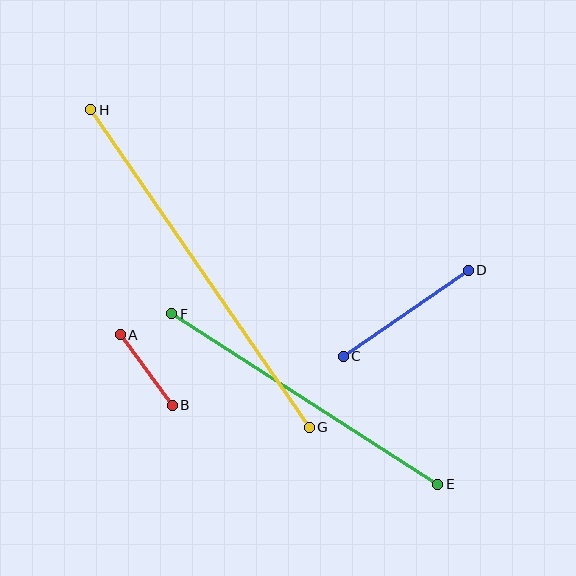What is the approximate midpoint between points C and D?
The midpoint is at approximately (406, 313) pixels.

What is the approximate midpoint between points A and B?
The midpoint is at approximately (146, 370) pixels.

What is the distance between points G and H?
The distance is approximately 385 pixels.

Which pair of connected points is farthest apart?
Points G and H are farthest apart.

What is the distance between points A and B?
The distance is approximately 88 pixels.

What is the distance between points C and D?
The distance is approximately 152 pixels.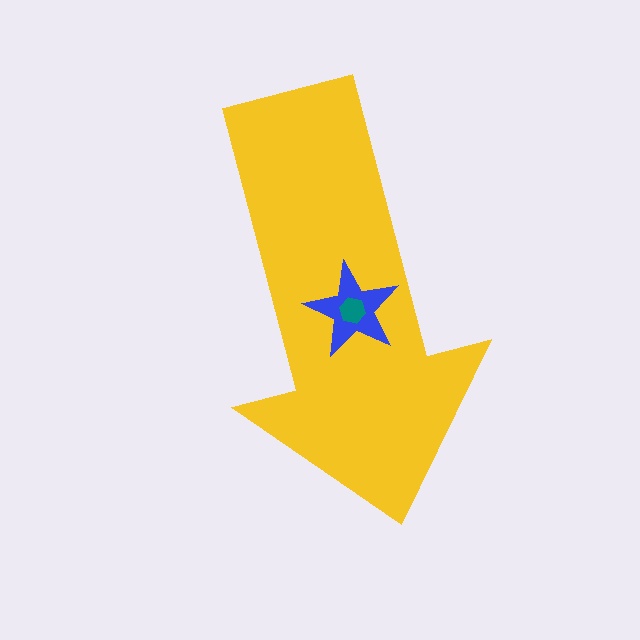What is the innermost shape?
The teal hexagon.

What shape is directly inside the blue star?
The teal hexagon.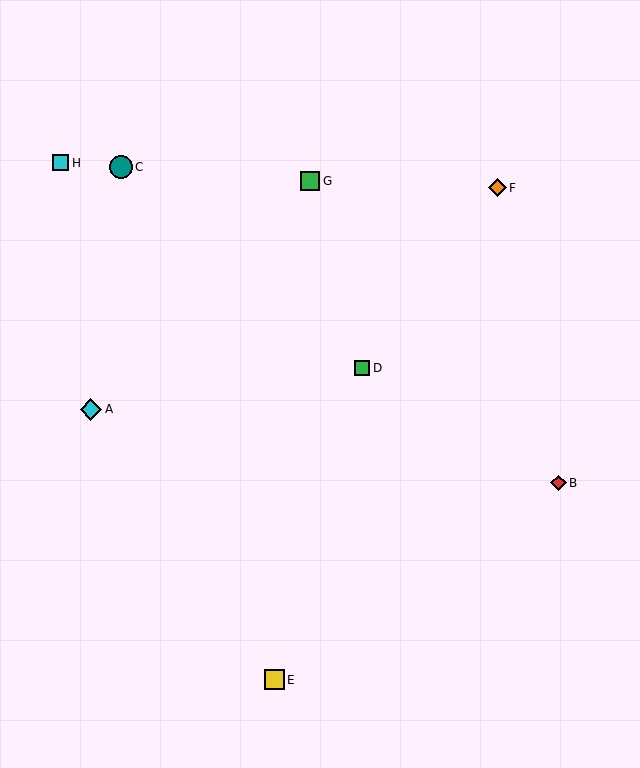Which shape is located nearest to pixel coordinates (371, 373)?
The green square (labeled D) at (362, 368) is nearest to that location.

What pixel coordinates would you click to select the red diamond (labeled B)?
Click at (558, 483) to select the red diamond B.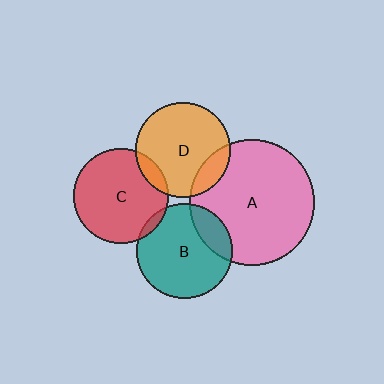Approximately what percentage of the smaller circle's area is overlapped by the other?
Approximately 5%.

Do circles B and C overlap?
Yes.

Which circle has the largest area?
Circle A (pink).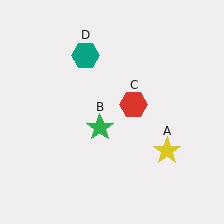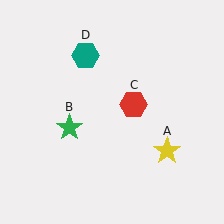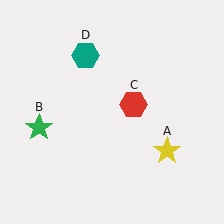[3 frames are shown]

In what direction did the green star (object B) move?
The green star (object B) moved left.